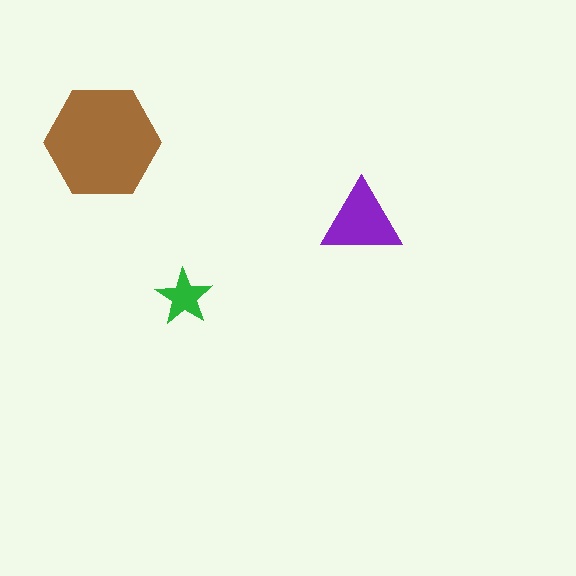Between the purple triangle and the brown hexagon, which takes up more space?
The brown hexagon.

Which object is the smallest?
The green star.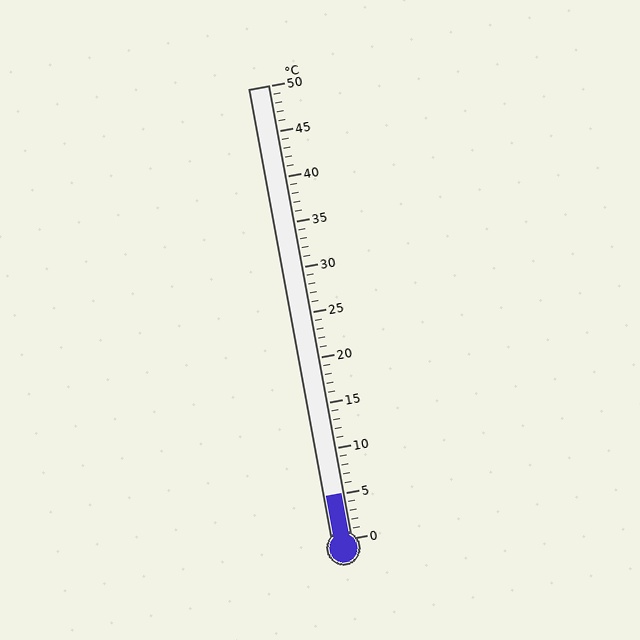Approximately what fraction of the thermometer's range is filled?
The thermometer is filled to approximately 10% of its range.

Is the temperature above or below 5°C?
The temperature is at 5°C.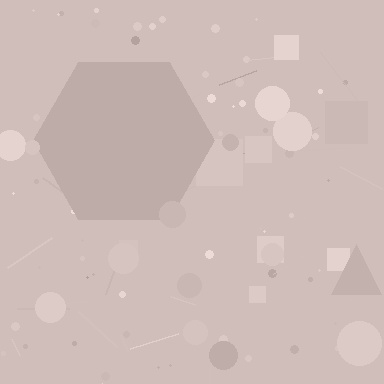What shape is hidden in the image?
A hexagon is hidden in the image.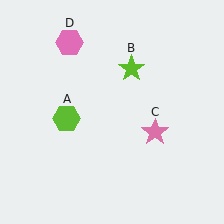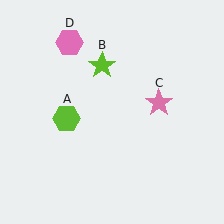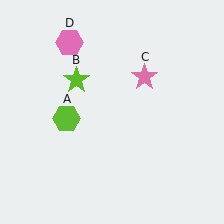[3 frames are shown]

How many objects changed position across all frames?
2 objects changed position: lime star (object B), pink star (object C).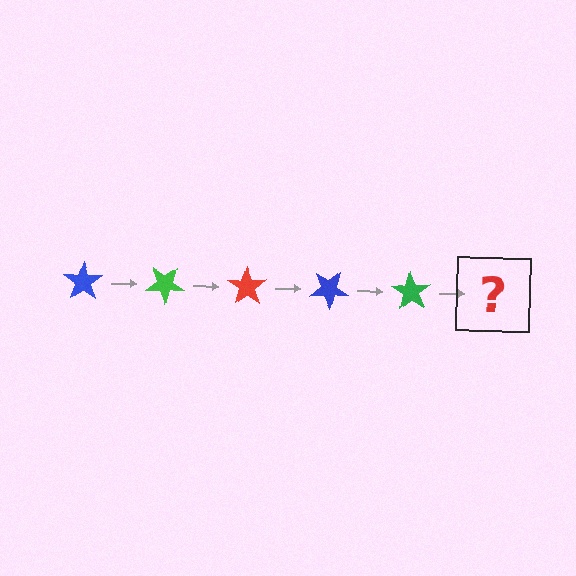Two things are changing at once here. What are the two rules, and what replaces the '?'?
The two rules are that it rotates 35 degrees each step and the color cycles through blue, green, and red. The '?' should be a red star, rotated 175 degrees from the start.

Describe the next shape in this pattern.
It should be a red star, rotated 175 degrees from the start.